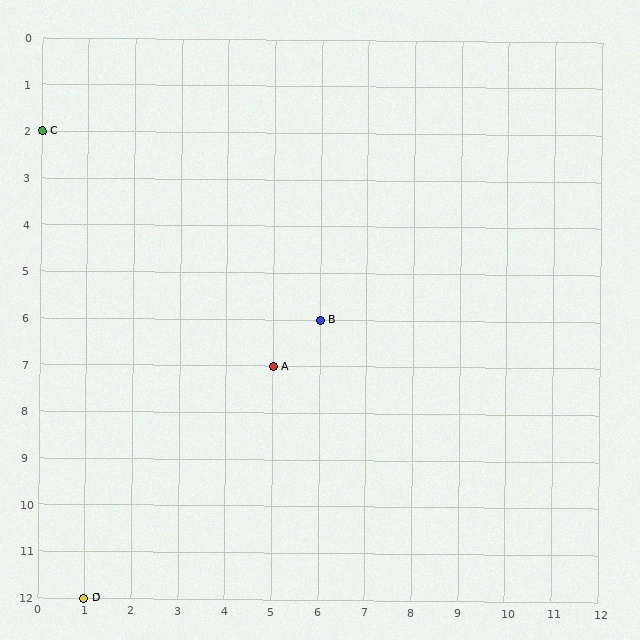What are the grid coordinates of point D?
Point D is at grid coordinates (1, 12).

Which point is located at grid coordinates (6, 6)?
Point B is at (6, 6).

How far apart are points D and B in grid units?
Points D and B are 5 columns and 6 rows apart (about 7.8 grid units diagonally).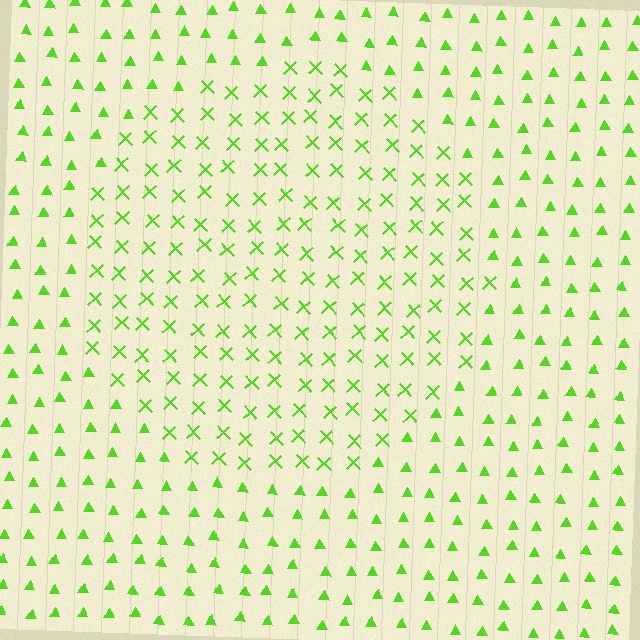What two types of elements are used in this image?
The image uses X marks inside the circle region and triangles outside it.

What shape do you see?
I see a circle.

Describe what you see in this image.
The image is filled with small lime elements arranged in a uniform grid. A circle-shaped region contains X marks, while the surrounding area contains triangles. The boundary is defined purely by the change in element shape.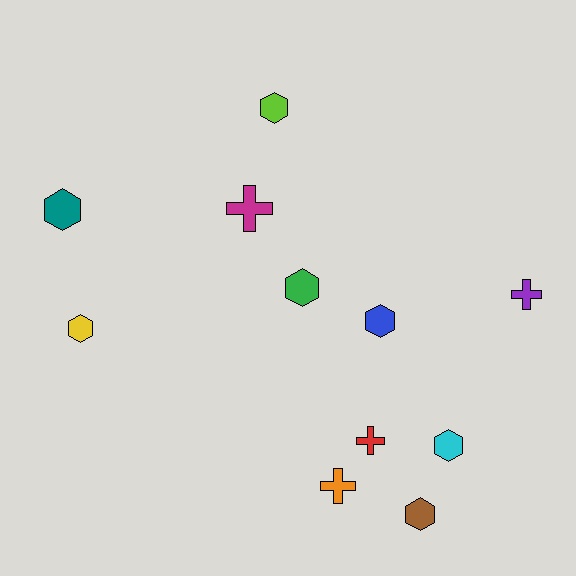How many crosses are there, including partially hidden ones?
There are 4 crosses.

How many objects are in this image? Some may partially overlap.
There are 11 objects.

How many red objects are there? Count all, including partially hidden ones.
There is 1 red object.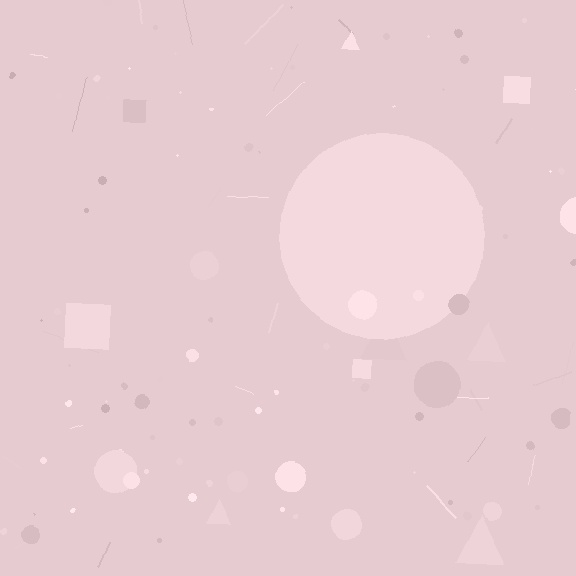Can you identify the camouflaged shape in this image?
The camouflaged shape is a circle.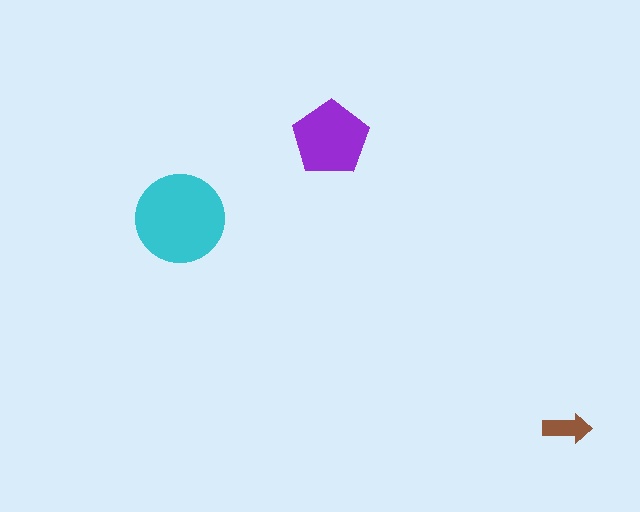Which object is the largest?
The cyan circle.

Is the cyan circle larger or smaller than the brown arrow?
Larger.